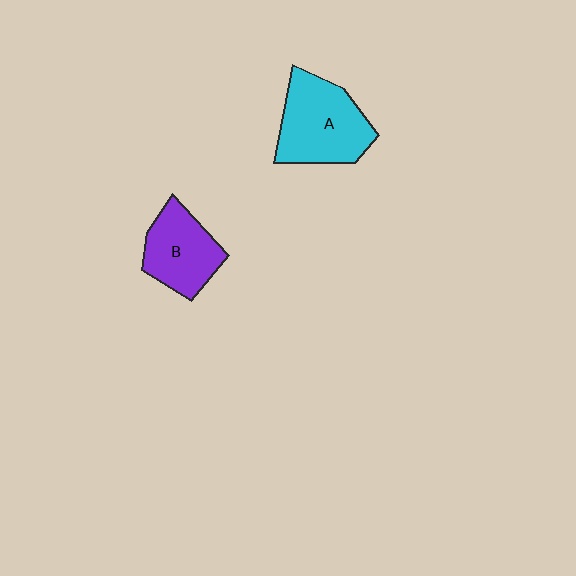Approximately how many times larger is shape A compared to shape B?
Approximately 1.3 times.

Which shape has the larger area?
Shape A (cyan).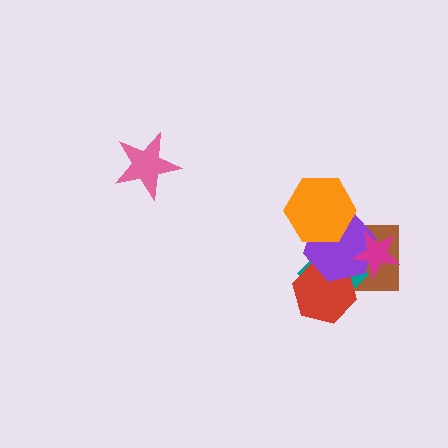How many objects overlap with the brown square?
4 objects overlap with the brown square.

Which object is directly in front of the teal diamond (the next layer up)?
The red hexagon is directly in front of the teal diamond.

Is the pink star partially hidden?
No, no other shape covers it.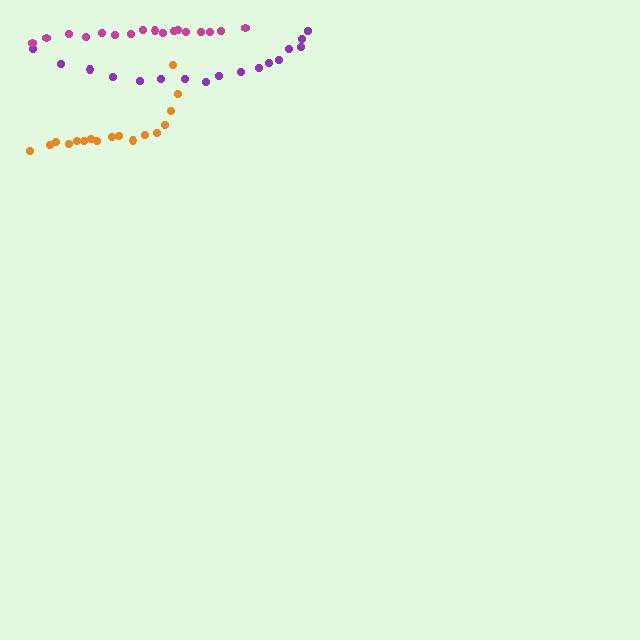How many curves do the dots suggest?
There are 3 distinct paths.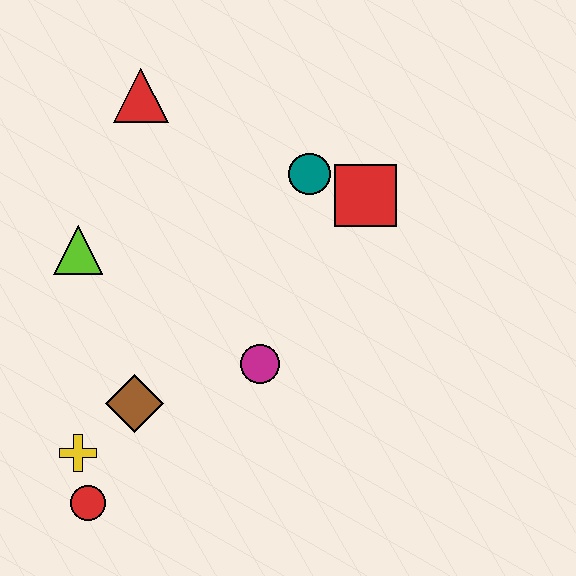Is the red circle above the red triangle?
No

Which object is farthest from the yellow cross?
The red square is farthest from the yellow cross.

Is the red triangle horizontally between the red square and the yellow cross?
Yes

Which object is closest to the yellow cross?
The red circle is closest to the yellow cross.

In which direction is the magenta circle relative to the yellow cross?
The magenta circle is to the right of the yellow cross.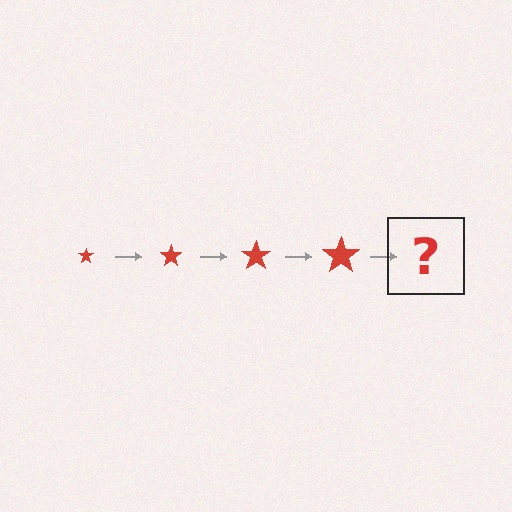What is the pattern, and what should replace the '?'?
The pattern is that the star gets progressively larger each step. The '?' should be a red star, larger than the previous one.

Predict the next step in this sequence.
The next step is a red star, larger than the previous one.